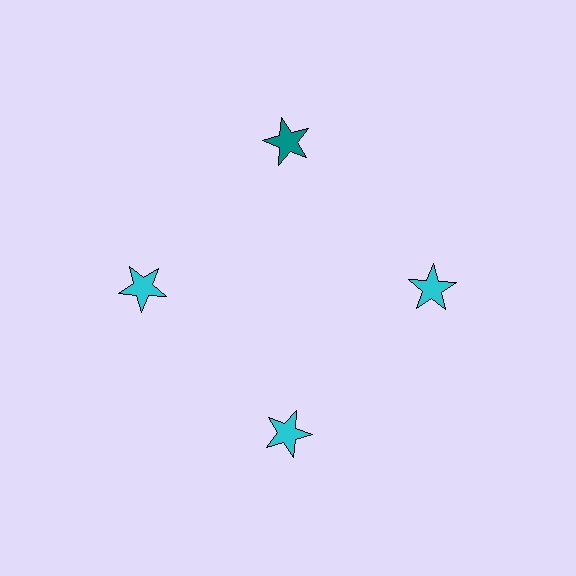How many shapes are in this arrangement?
There are 4 shapes arranged in a ring pattern.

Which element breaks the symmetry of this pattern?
The teal star at roughly the 12 o'clock position breaks the symmetry. All other shapes are cyan stars.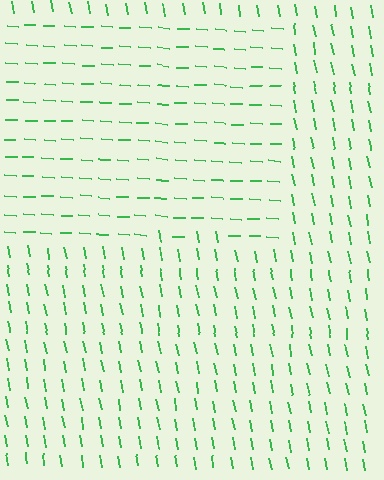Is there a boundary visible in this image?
Yes, there is a texture boundary formed by a change in line orientation.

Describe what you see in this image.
The image is filled with small green line segments. A rectangle region in the image has lines oriented differently from the surrounding lines, creating a visible texture boundary.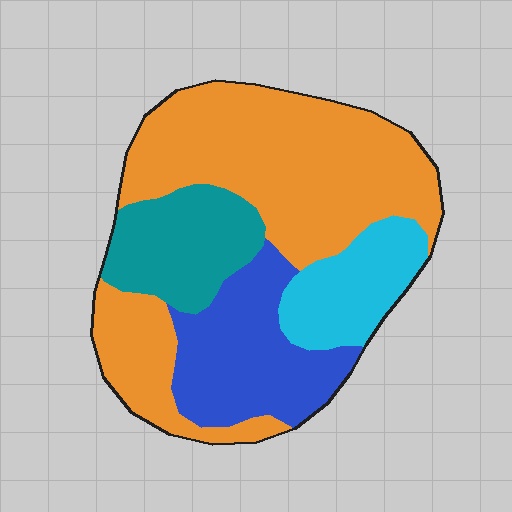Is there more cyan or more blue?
Blue.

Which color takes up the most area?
Orange, at roughly 50%.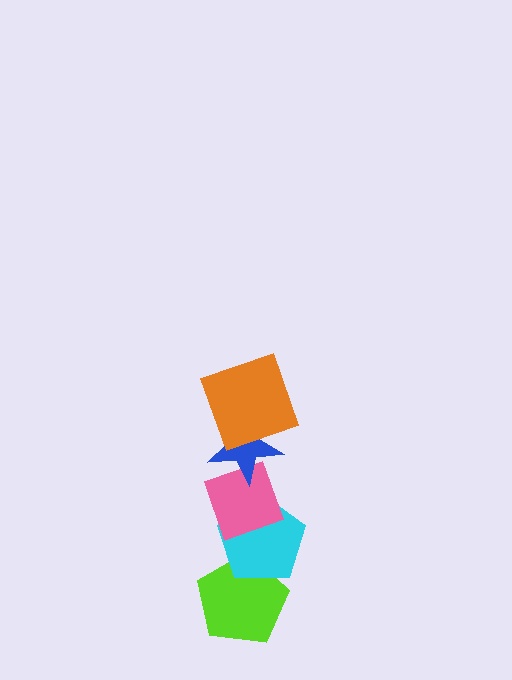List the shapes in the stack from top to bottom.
From top to bottom: the orange square, the blue star, the pink diamond, the cyan pentagon, the lime pentagon.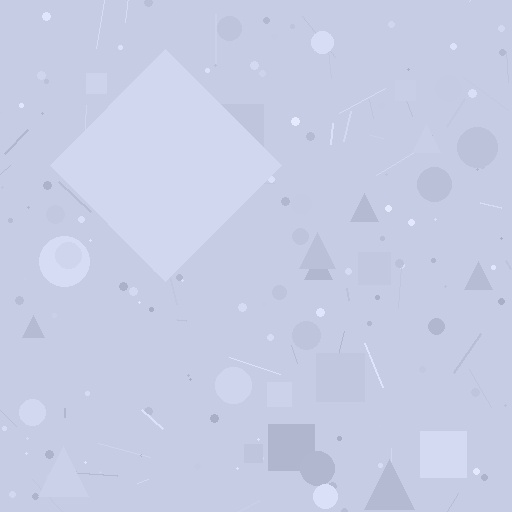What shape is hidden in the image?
A diamond is hidden in the image.